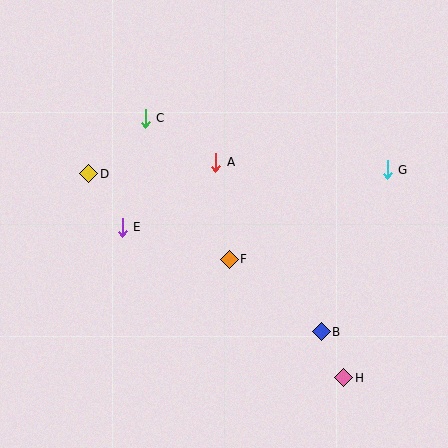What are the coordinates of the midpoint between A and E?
The midpoint between A and E is at (169, 195).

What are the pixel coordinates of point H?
Point H is at (344, 378).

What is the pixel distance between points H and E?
The distance between H and E is 268 pixels.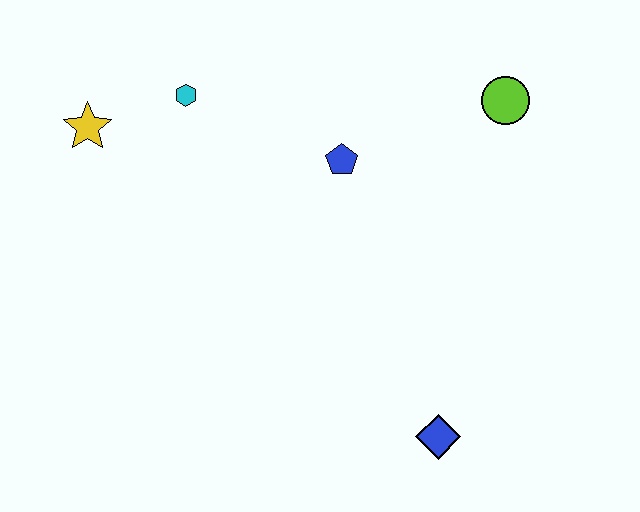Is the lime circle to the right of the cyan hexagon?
Yes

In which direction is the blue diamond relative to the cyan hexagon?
The blue diamond is below the cyan hexagon.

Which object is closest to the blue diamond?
The blue pentagon is closest to the blue diamond.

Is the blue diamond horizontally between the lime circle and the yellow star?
Yes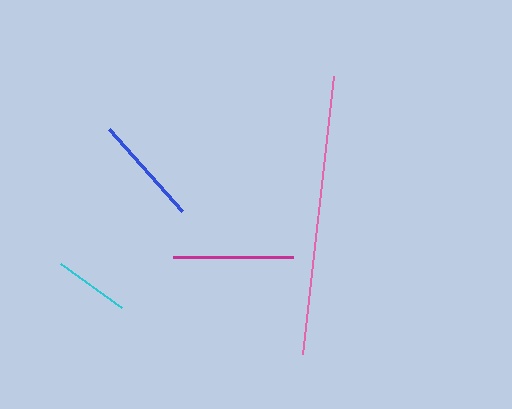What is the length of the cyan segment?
The cyan segment is approximately 75 pixels long.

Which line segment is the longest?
The pink line is the longest at approximately 280 pixels.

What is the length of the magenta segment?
The magenta segment is approximately 120 pixels long.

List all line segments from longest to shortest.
From longest to shortest: pink, magenta, blue, cyan.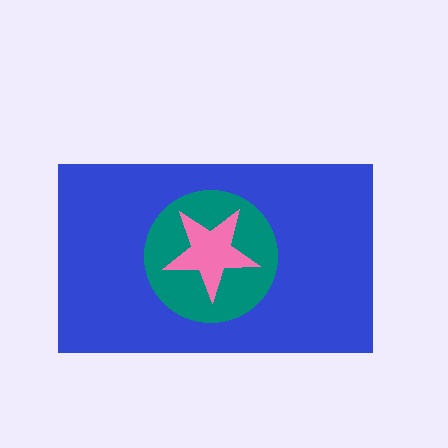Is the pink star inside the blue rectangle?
Yes.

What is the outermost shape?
The blue rectangle.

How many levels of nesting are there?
3.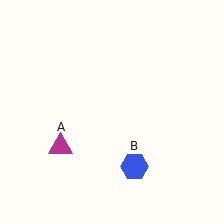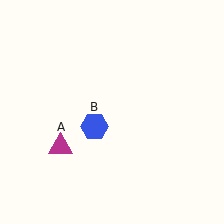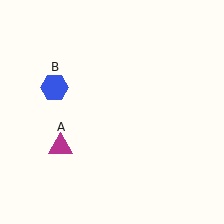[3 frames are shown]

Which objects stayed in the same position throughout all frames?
Magenta triangle (object A) remained stationary.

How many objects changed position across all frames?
1 object changed position: blue hexagon (object B).